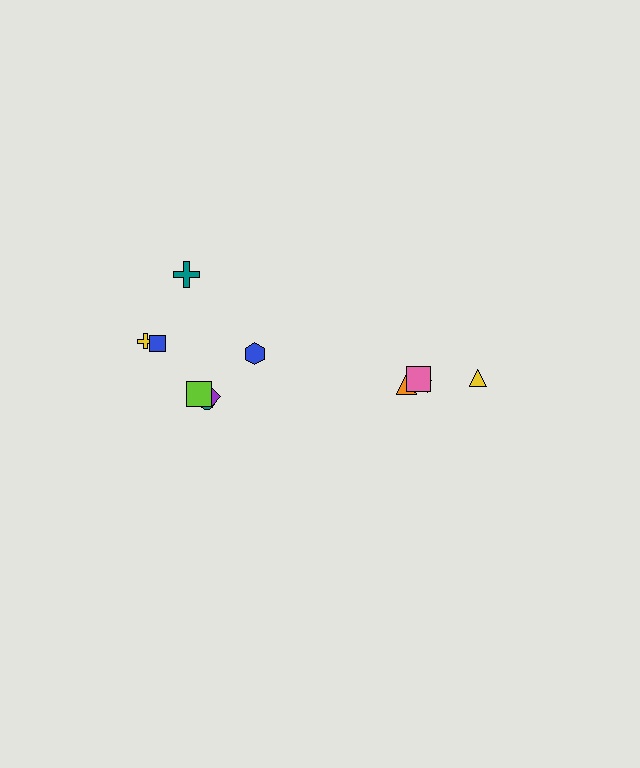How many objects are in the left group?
There are 7 objects.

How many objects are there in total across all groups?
There are 11 objects.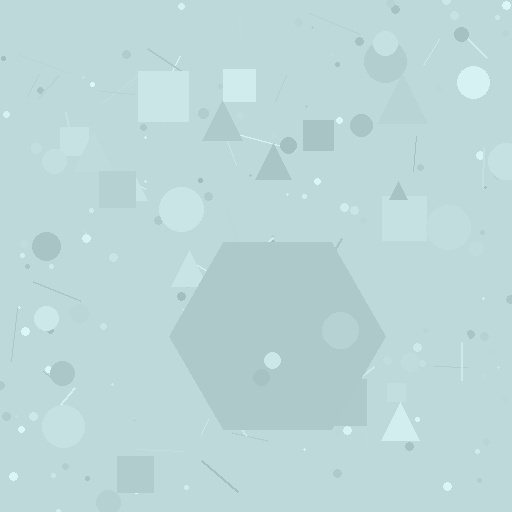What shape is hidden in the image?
A hexagon is hidden in the image.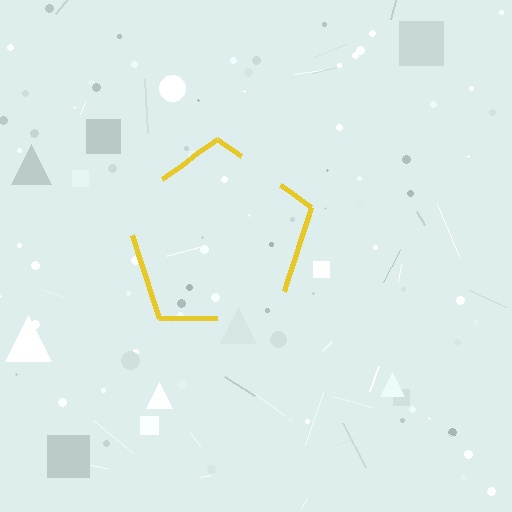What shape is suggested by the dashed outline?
The dashed outline suggests a pentagon.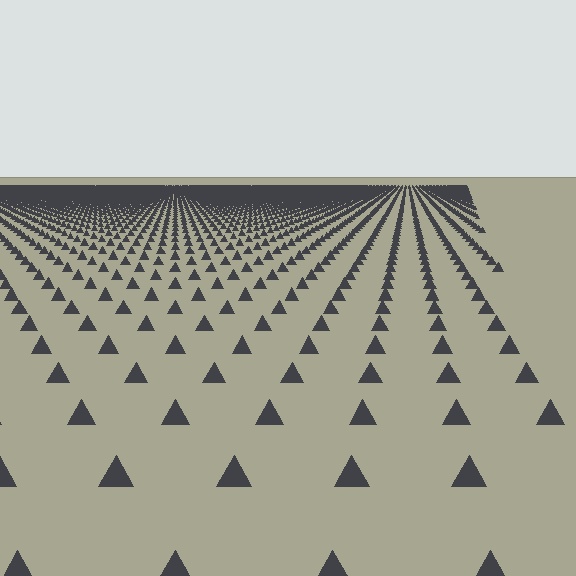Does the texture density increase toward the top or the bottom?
Density increases toward the top.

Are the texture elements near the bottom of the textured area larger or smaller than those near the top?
Larger. Near the bottom, elements are closer to the viewer and appear at a bigger on-screen size.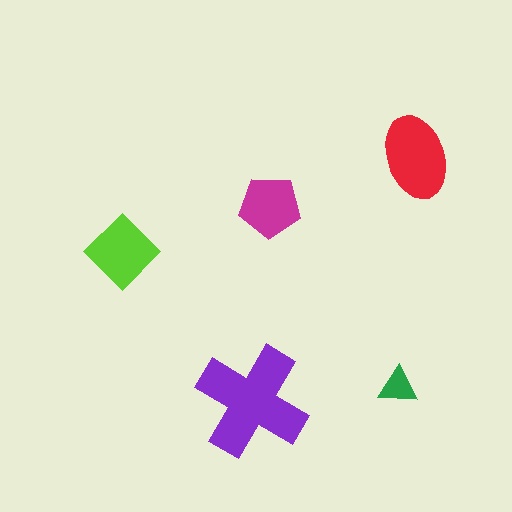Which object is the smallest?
The green triangle.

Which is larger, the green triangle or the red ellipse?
The red ellipse.